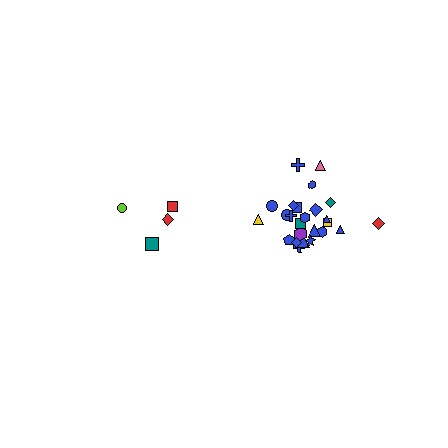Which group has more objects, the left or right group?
The right group.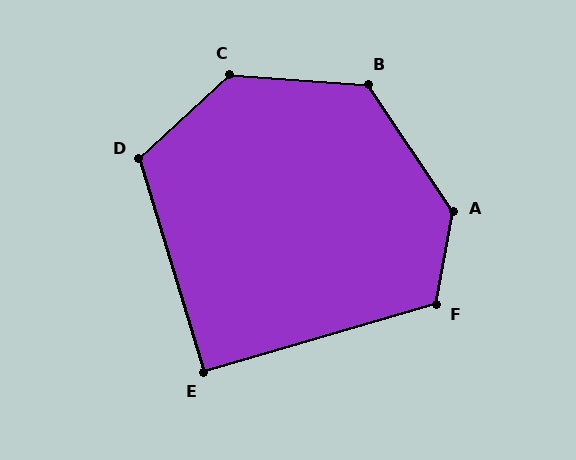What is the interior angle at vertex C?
Approximately 133 degrees (obtuse).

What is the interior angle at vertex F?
Approximately 116 degrees (obtuse).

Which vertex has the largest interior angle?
A, at approximately 136 degrees.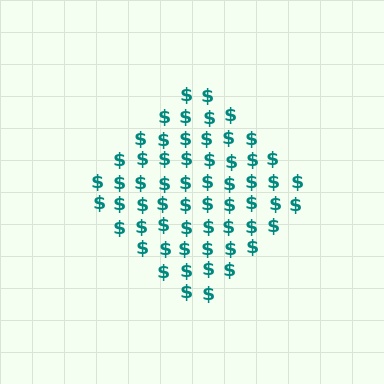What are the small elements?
The small elements are dollar signs.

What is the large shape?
The large shape is a diamond.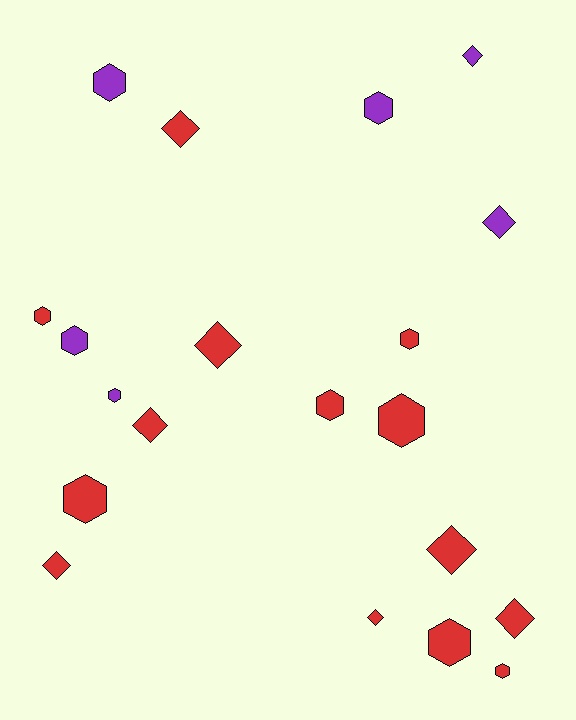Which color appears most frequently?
Red, with 14 objects.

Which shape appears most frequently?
Hexagon, with 11 objects.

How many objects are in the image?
There are 20 objects.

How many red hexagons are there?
There are 7 red hexagons.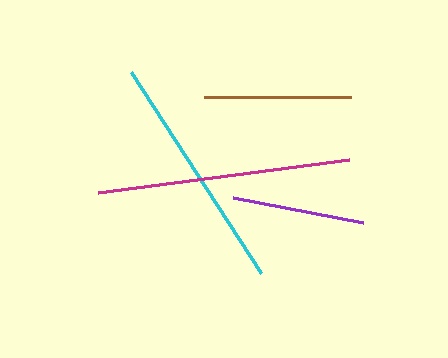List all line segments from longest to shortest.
From longest to shortest: magenta, cyan, brown, purple.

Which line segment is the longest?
The magenta line is the longest at approximately 253 pixels.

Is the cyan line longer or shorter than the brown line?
The cyan line is longer than the brown line.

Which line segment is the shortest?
The purple line is the shortest at approximately 132 pixels.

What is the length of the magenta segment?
The magenta segment is approximately 253 pixels long.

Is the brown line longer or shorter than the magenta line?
The magenta line is longer than the brown line.